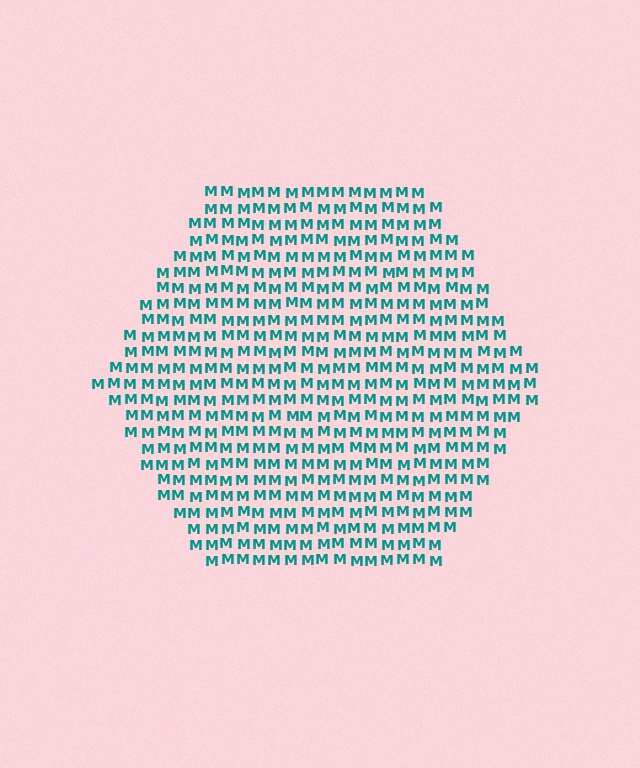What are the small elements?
The small elements are letter M's.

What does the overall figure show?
The overall figure shows a hexagon.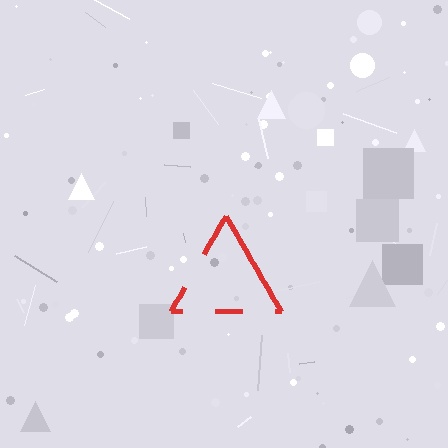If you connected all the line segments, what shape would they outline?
They would outline a triangle.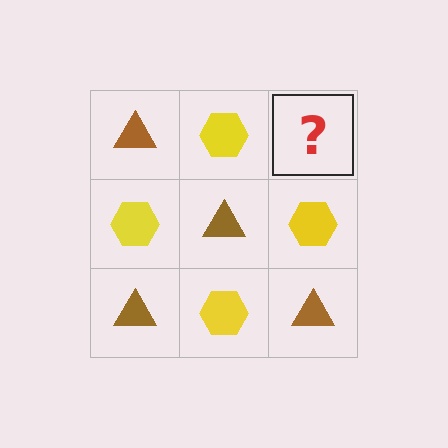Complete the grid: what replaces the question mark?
The question mark should be replaced with a brown triangle.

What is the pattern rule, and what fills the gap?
The rule is that it alternates brown triangle and yellow hexagon in a checkerboard pattern. The gap should be filled with a brown triangle.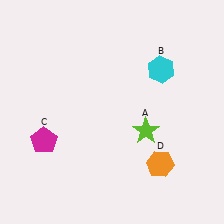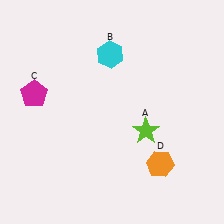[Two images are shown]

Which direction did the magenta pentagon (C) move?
The magenta pentagon (C) moved up.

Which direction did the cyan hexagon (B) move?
The cyan hexagon (B) moved left.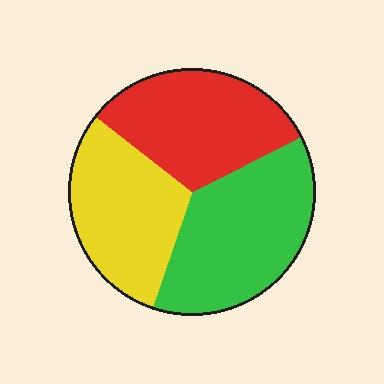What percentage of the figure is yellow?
Yellow covers about 30% of the figure.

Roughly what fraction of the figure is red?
Red takes up about one third (1/3) of the figure.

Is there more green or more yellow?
Green.